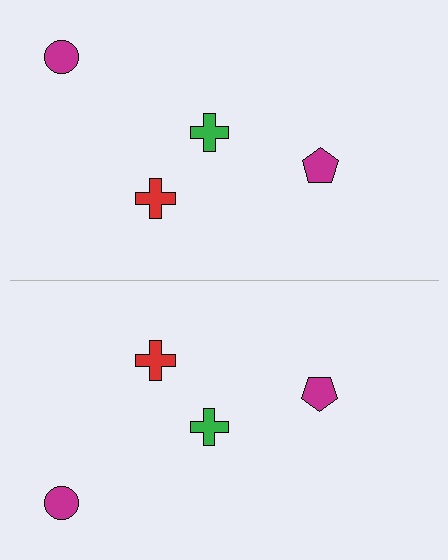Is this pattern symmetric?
Yes, this pattern has bilateral (reflection) symmetry.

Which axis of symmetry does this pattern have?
The pattern has a horizontal axis of symmetry running through the center of the image.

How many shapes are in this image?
There are 8 shapes in this image.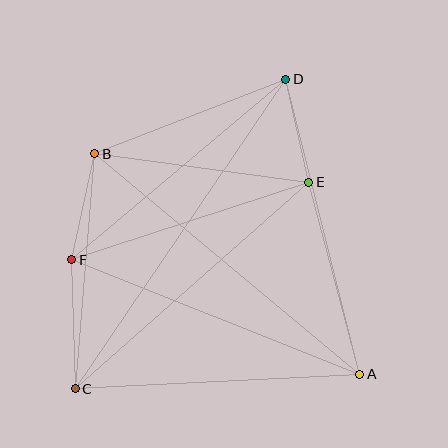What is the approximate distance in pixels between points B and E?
The distance between B and E is approximately 216 pixels.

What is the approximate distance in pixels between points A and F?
The distance between A and F is approximately 310 pixels.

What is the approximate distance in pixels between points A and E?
The distance between A and E is approximately 199 pixels.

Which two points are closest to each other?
Points D and E are closest to each other.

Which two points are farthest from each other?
Points C and D are farthest from each other.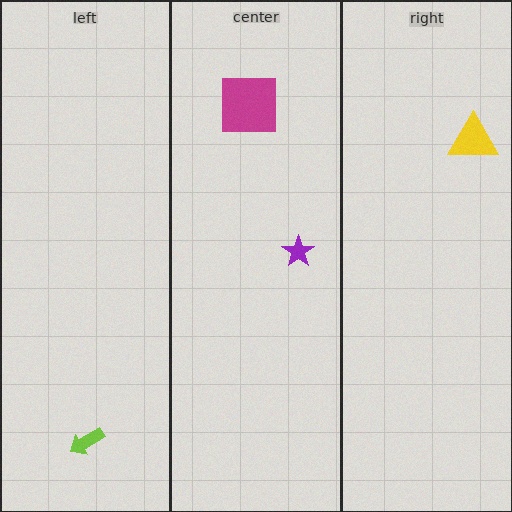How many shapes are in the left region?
1.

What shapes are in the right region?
The yellow triangle.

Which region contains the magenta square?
The center region.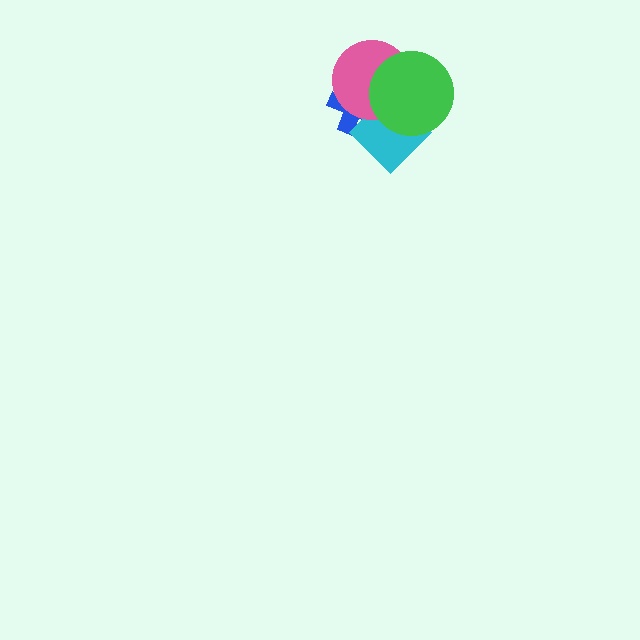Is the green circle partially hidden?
No, no other shape covers it.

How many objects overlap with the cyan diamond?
3 objects overlap with the cyan diamond.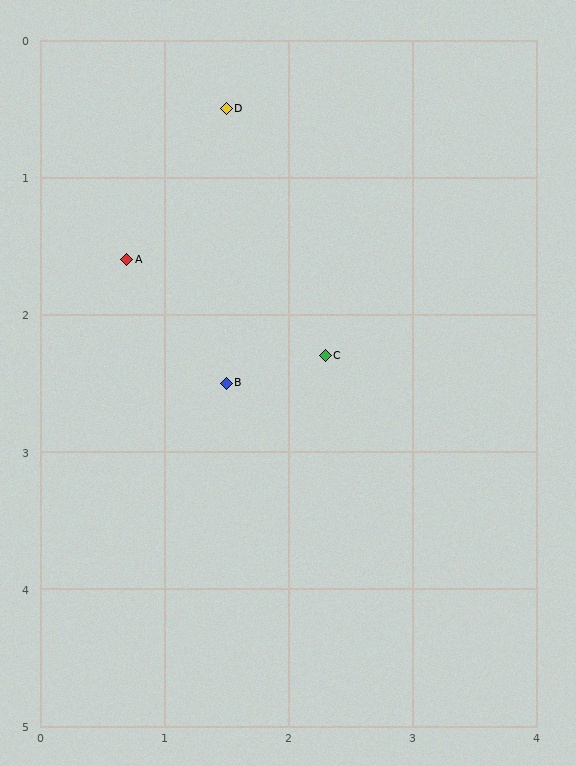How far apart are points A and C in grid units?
Points A and C are about 1.7 grid units apart.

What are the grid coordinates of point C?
Point C is at approximately (2.3, 2.3).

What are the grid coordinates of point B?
Point B is at approximately (1.5, 2.5).